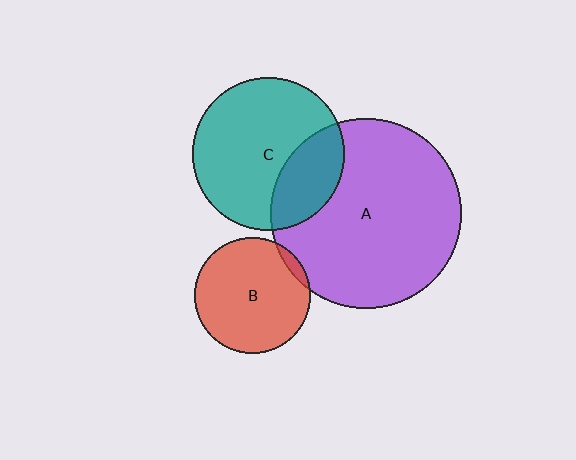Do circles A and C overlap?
Yes.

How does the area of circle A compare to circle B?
Approximately 2.7 times.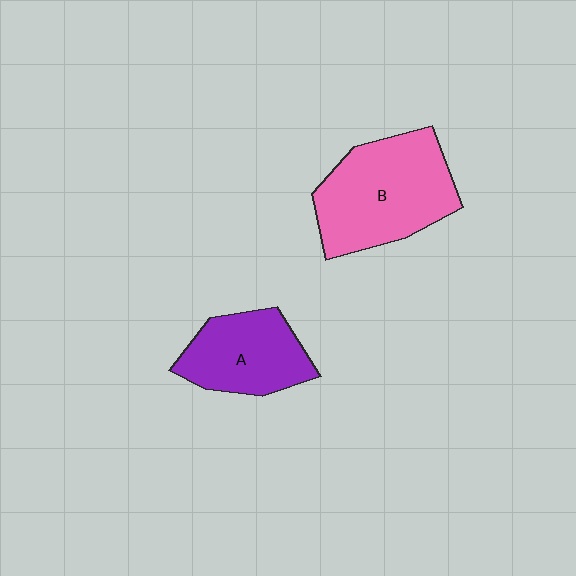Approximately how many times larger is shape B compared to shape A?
Approximately 1.5 times.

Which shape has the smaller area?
Shape A (purple).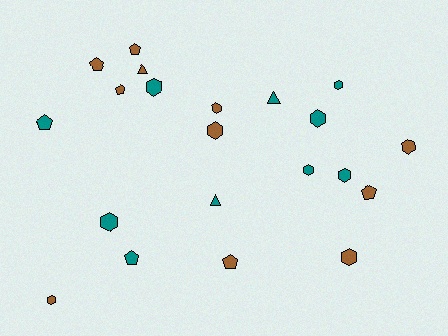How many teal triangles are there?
There are 2 teal triangles.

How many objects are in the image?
There are 21 objects.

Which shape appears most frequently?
Hexagon, with 11 objects.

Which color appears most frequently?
Brown, with 11 objects.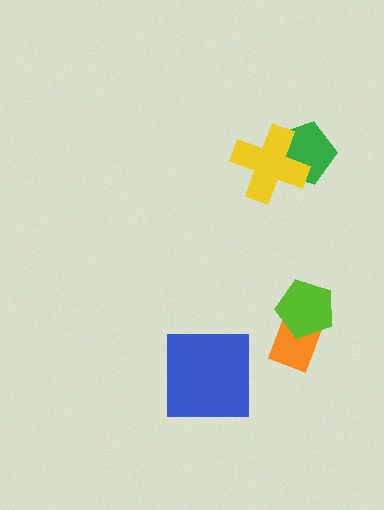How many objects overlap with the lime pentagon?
1 object overlaps with the lime pentagon.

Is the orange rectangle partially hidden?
Yes, it is partially covered by another shape.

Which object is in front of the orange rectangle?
The lime pentagon is in front of the orange rectangle.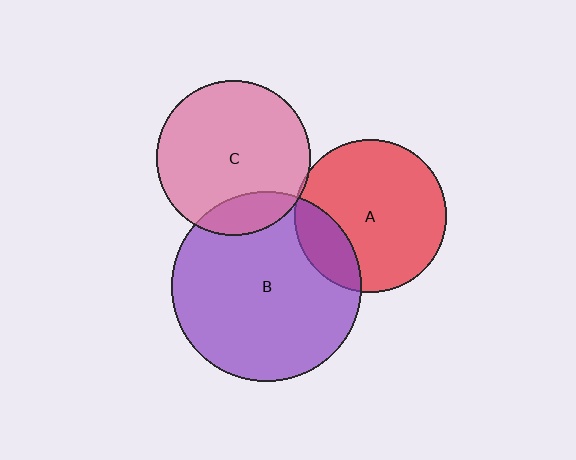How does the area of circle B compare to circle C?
Approximately 1.5 times.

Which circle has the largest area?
Circle B (purple).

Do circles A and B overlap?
Yes.